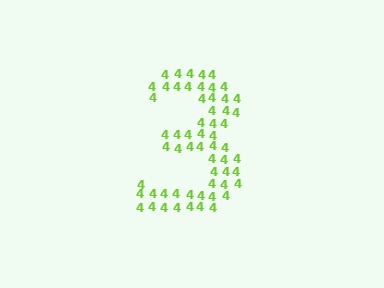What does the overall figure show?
The overall figure shows the digit 3.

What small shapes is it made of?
It is made of small digit 4's.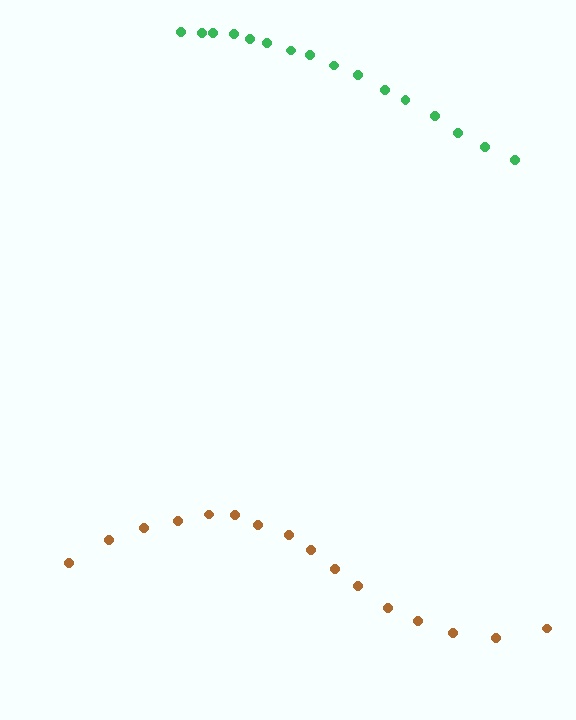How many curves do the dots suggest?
There are 2 distinct paths.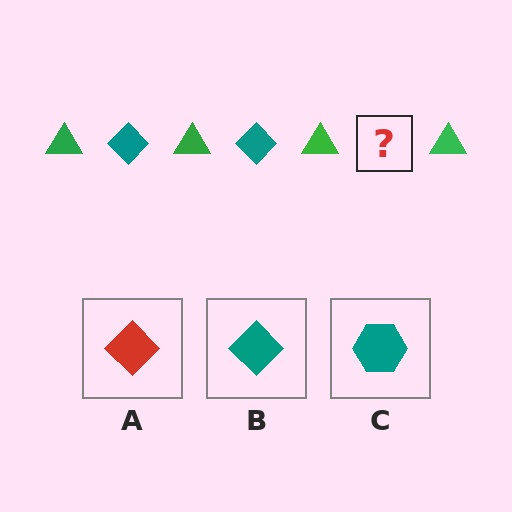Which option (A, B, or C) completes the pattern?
B.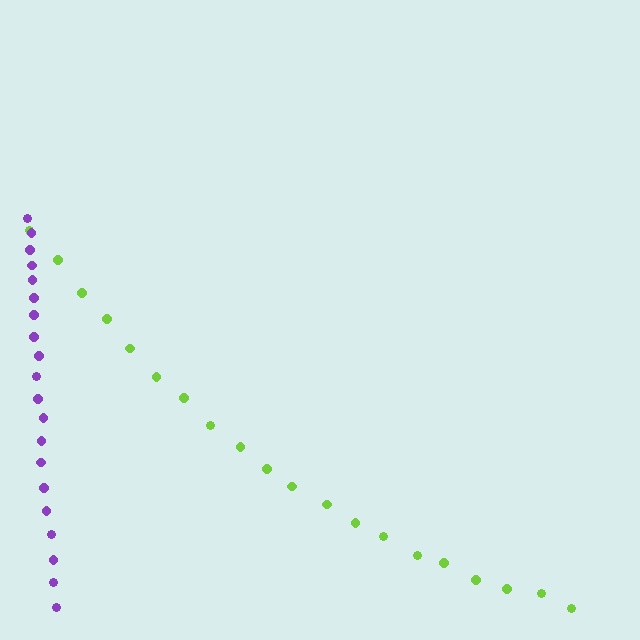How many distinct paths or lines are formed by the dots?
There are 2 distinct paths.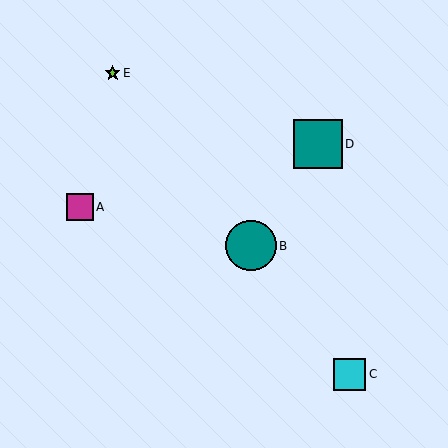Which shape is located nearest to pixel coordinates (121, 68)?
The lime star (labeled E) at (113, 73) is nearest to that location.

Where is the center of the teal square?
The center of the teal square is at (318, 144).